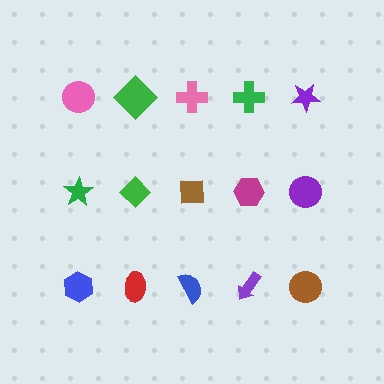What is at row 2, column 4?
A magenta hexagon.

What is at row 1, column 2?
A green diamond.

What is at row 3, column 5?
A brown circle.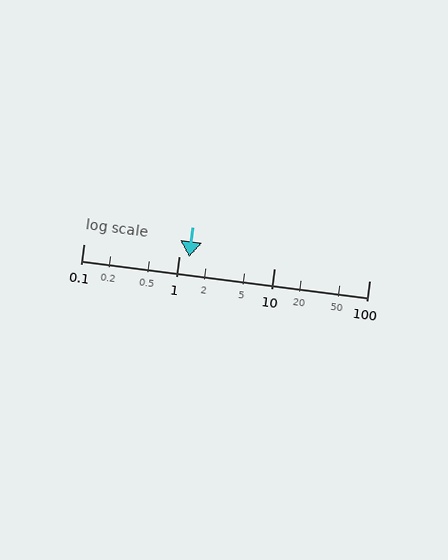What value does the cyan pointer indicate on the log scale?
The pointer indicates approximately 1.3.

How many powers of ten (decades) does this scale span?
The scale spans 3 decades, from 0.1 to 100.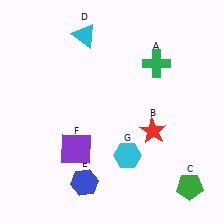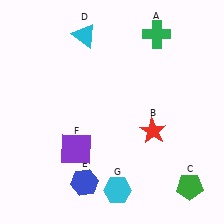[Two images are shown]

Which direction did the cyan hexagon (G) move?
The cyan hexagon (G) moved down.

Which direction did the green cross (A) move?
The green cross (A) moved up.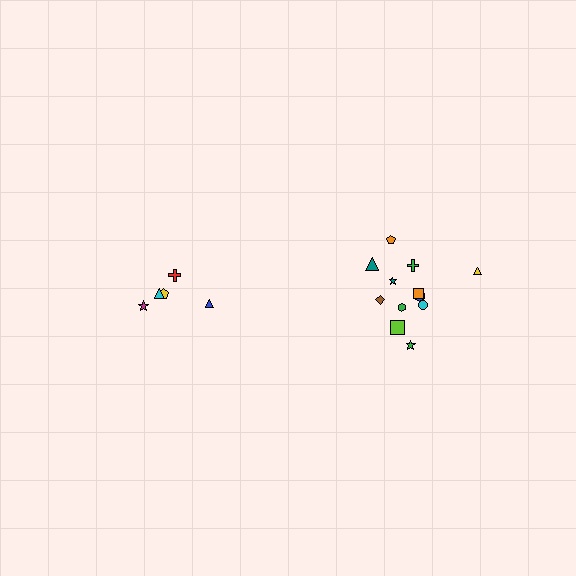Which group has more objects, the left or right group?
The right group.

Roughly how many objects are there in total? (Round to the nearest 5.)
Roughly 15 objects in total.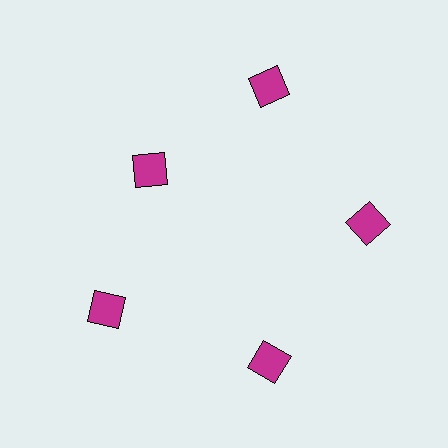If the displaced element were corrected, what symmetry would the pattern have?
It would have 5-fold rotational symmetry — the pattern would map onto itself every 72 degrees.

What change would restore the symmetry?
The symmetry would be restored by moving it outward, back onto the ring so that all 5 diamonds sit at equal angles and equal distance from the center.